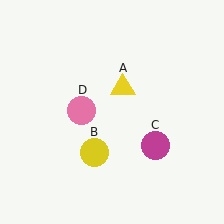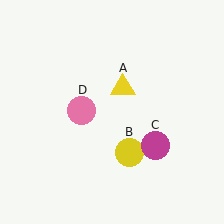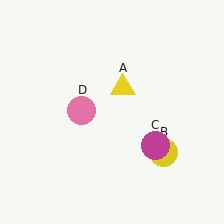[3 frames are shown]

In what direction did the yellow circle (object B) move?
The yellow circle (object B) moved right.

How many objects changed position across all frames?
1 object changed position: yellow circle (object B).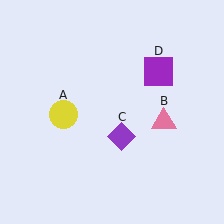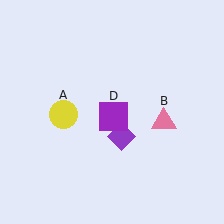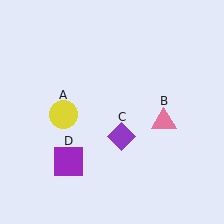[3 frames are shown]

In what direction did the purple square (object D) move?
The purple square (object D) moved down and to the left.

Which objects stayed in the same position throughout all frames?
Yellow circle (object A) and pink triangle (object B) and purple diamond (object C) remained stationary.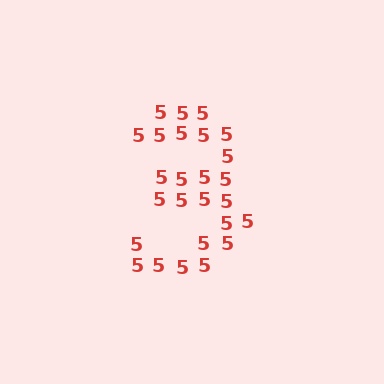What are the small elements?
The small elements are digit 5's.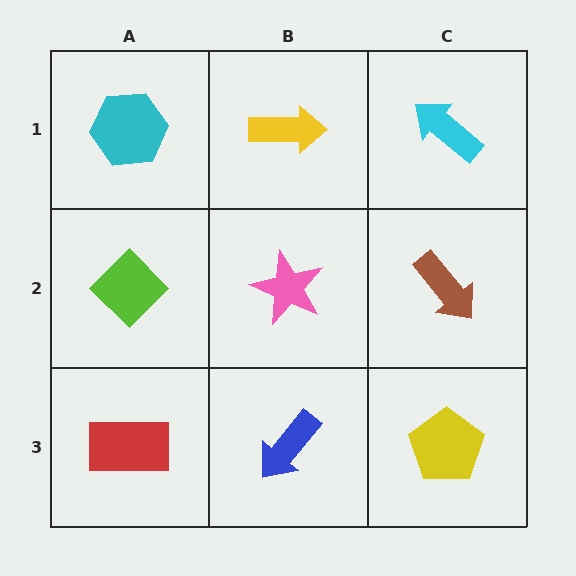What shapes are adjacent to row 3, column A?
A lime diamond (row 2, column A), a blue arrow (row 3, column B).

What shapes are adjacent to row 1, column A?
A lime diamond (row 2, column A), a yellow arrow (row 1, column B).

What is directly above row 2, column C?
A cyan arrow.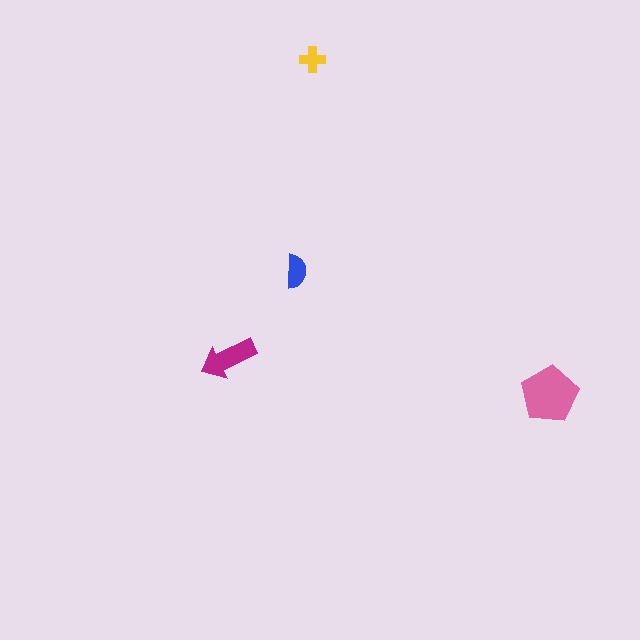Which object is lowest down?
The pink pentagon is bottommost.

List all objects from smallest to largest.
The yellow cross, the blue semicircle, the magenta arrow, the pink pentagon.